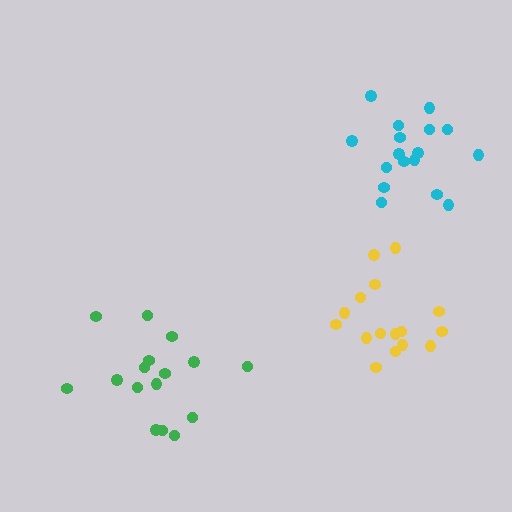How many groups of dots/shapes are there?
There are 3 groups.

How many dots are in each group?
Group 1: 16 dots, Group 2: 16 dots, Group 3: 17 dots (49 total).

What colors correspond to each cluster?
The clusters are colored: green, yellow, cyan.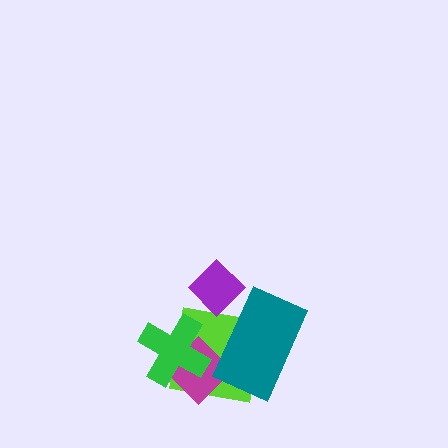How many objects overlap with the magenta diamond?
3 objects overlap with the magenta diamond.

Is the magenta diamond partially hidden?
Yes, it is partially covered by another shape.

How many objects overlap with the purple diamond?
0 objects overlap with the purple diamond.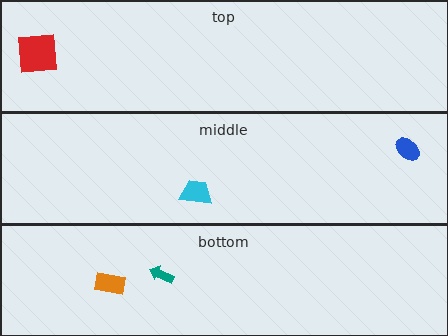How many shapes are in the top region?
1.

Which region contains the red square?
The top region.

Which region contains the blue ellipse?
The middle region.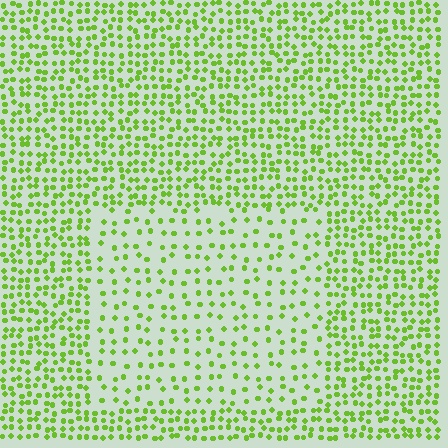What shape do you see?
I see a rectangle.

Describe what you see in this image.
The image contains small lime elements arranged at two different densities. A rectangle-shaped region is visible where the elements are less densely packed than the surrounding area.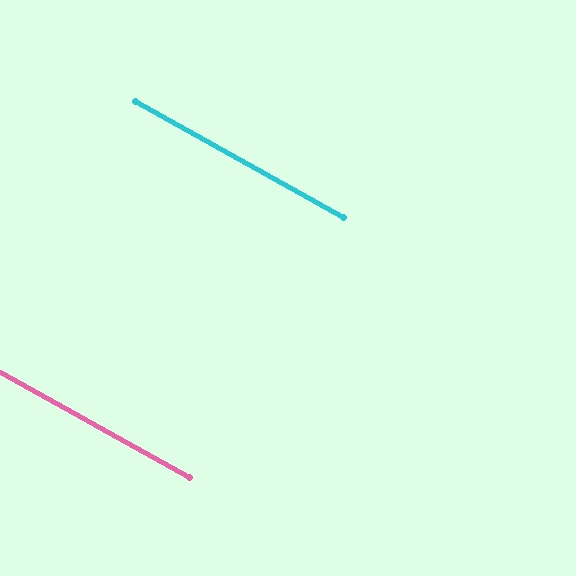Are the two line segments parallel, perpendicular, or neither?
Parallel — their directions differ by only 0.3°.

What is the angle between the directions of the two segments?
Approximately 0 degrees.